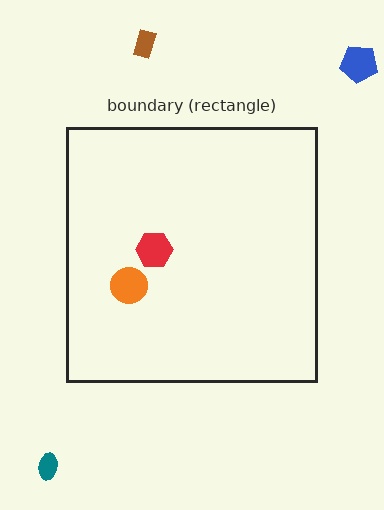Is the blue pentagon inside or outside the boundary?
Outside.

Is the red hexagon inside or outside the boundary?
Inside.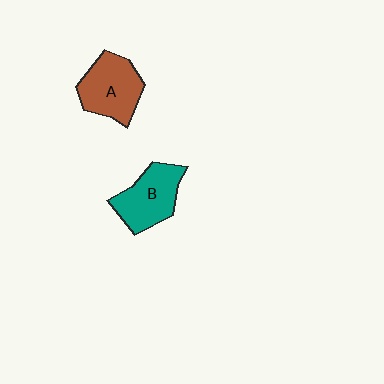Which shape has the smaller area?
Shape B (teal).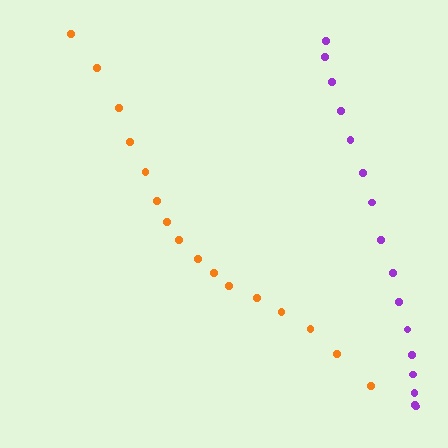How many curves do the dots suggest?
There are 2 distinct paths.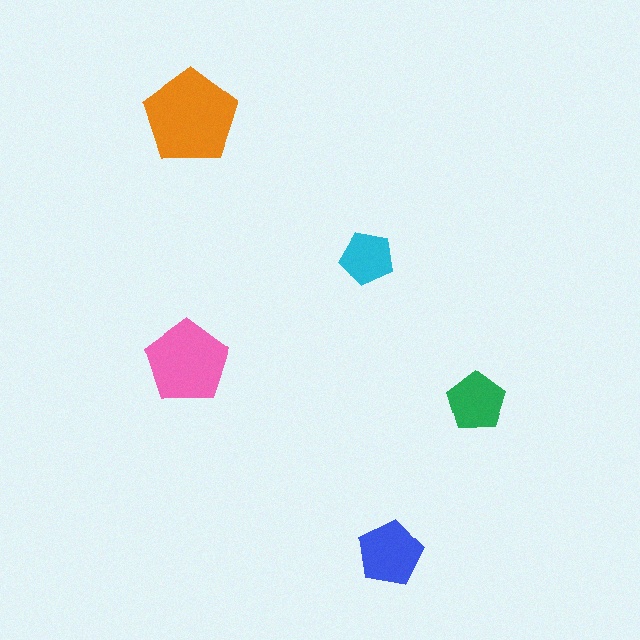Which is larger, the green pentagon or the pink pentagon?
The pink one.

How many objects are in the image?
There are 5 objects in the image.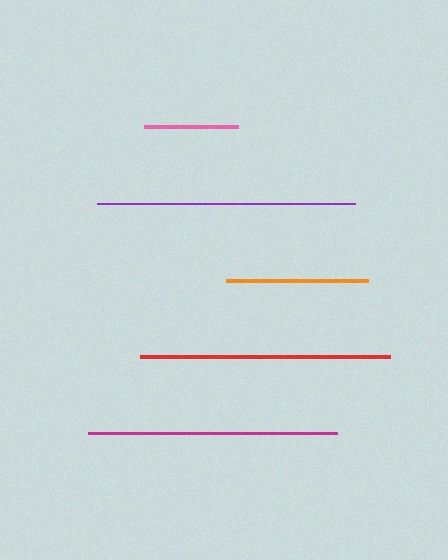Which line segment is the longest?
The purple line is the longest at approximately 259 pixels.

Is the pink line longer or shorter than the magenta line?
The magenta line is longer than the pink line.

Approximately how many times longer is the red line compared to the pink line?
The red line is approximately 2.7 times the length of the pink line.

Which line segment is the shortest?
The pink line is the shortest at approximately 94 pixels.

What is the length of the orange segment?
The orange segment is approximately 141 pixels long.